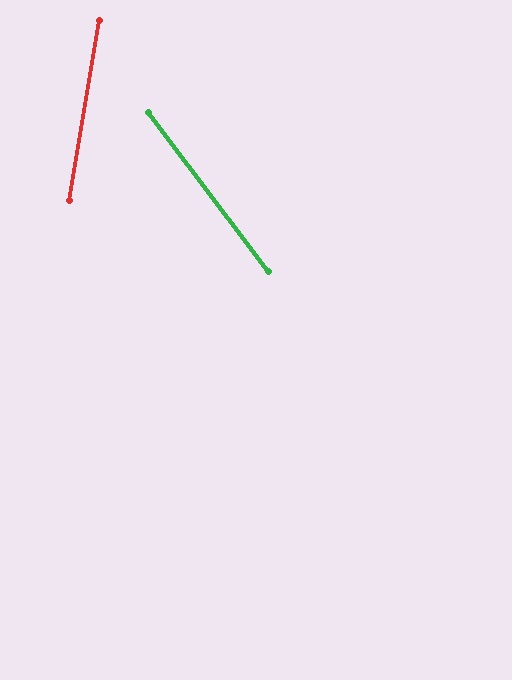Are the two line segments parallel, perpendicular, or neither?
Neither parallel nor perpendicular — they differ by about 47°.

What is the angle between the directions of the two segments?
Approximately 47 degrees.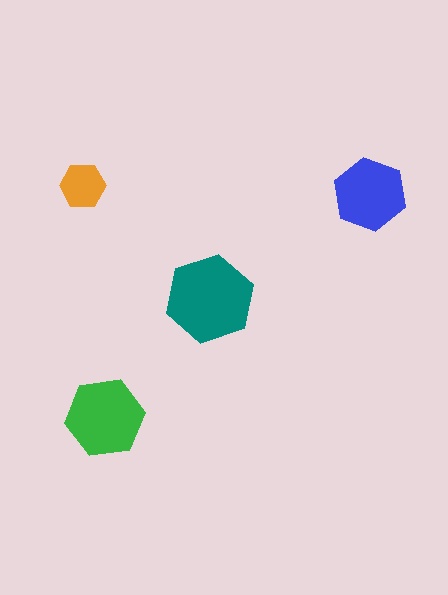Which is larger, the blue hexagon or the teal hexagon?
The teal one.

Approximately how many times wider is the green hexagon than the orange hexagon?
About 1.5 times wider.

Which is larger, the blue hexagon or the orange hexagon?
The blue one.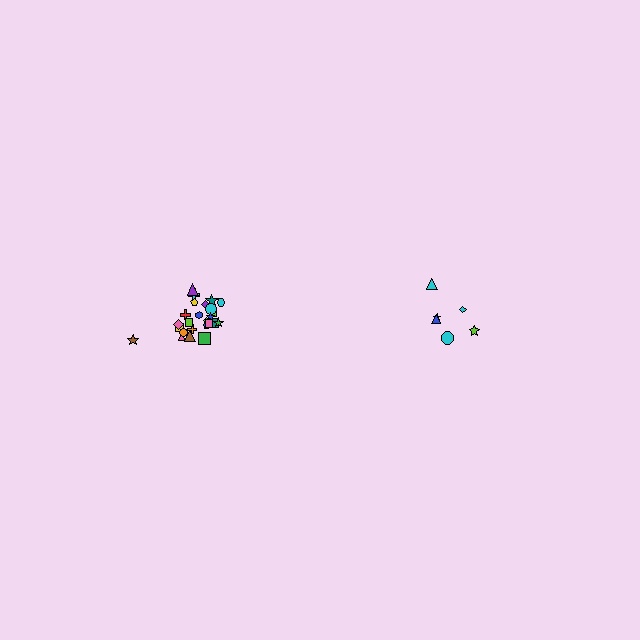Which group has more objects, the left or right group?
The left group.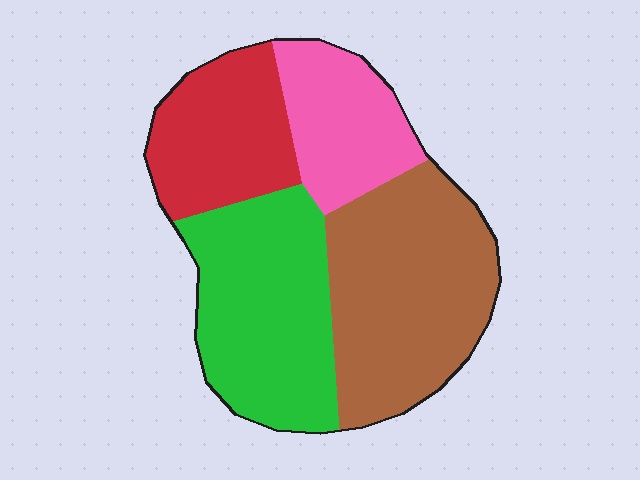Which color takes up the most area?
Brown, at roughly 35%.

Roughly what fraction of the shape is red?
Red covers around 20% of the shape.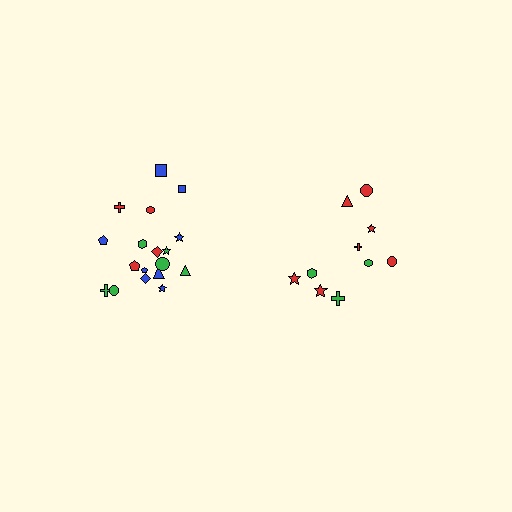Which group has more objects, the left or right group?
The left group.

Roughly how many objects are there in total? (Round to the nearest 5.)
Roughly 30 objects in total.